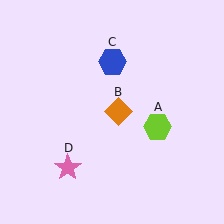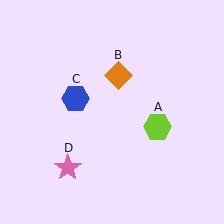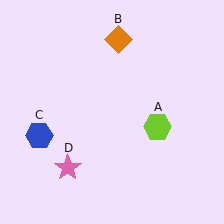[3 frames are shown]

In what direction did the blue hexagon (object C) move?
The blue hexagon (object C) moved down and to the left.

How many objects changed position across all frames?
2 objects changed position: orange diamond (object B), blue hexagon (object C).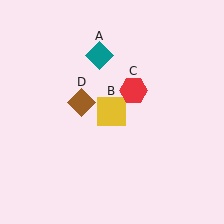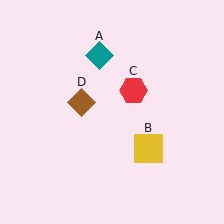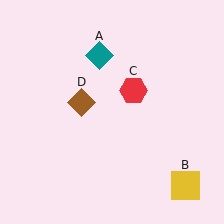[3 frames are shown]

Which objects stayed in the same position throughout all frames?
Teal diamond (object A) and red hexagon (object C) and brown diamond (object D) remained stationary.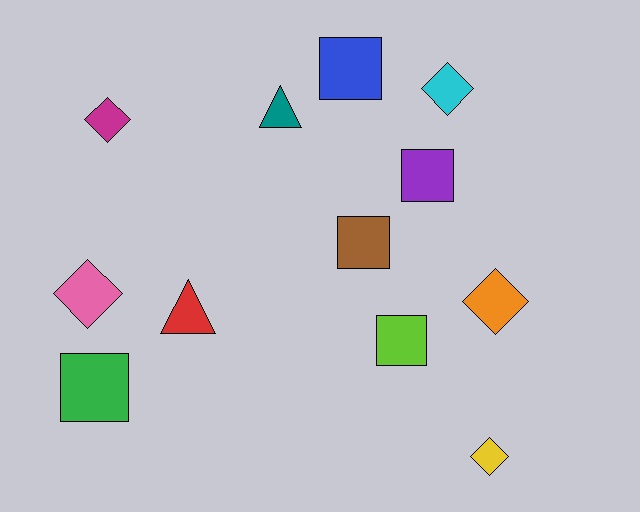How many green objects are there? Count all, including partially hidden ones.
There is 1 green object.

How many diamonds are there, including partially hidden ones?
There are 5 diamonds.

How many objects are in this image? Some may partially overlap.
There are 12 objects.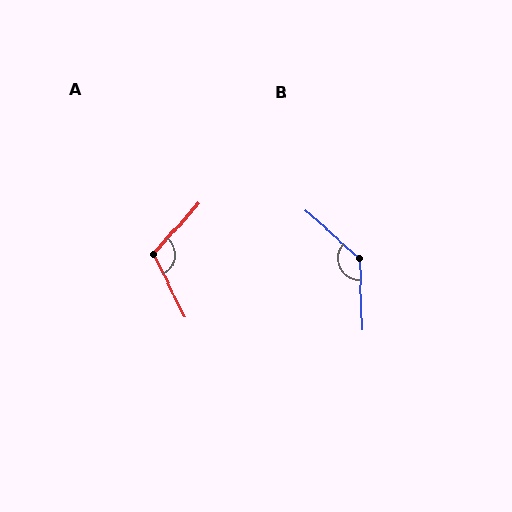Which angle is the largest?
B, at approximately 133 degrees.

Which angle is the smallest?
A, at approximately 112 degrees.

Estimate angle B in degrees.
Approximately 133 degrees.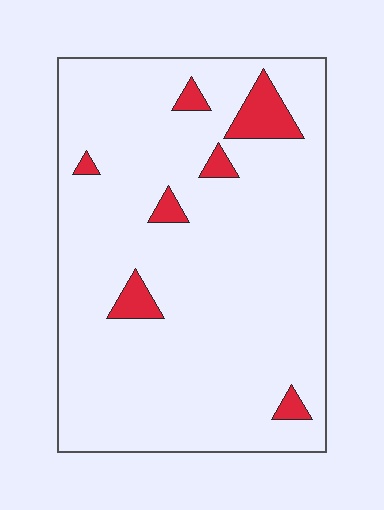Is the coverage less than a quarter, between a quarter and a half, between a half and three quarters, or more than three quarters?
Less than a quarter.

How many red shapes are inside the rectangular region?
7.